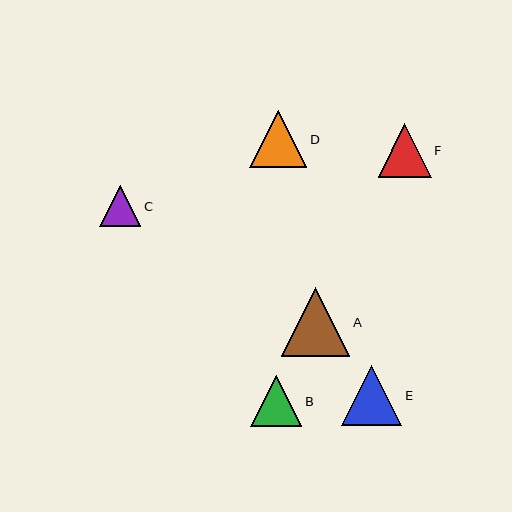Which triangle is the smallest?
Triangle C is the smallest with a size of approximately 41 pixels.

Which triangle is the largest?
Triangle A is the largest with a size of approximately 69 pixels.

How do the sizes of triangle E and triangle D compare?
Triangle E and triangle D are approximately the same size.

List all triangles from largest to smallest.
From largest to smallest: A, E, D, F, B, C.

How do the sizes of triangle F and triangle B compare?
Triangle F and triangle B are approximately the same size.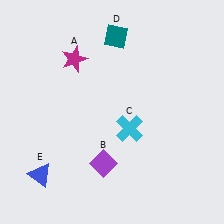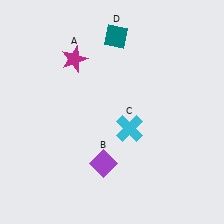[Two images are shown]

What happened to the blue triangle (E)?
The blue triangle (E) was removed in Image 2. It was in the bottom-left area of Image 1.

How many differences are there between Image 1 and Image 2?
There is 1 difference between the two images.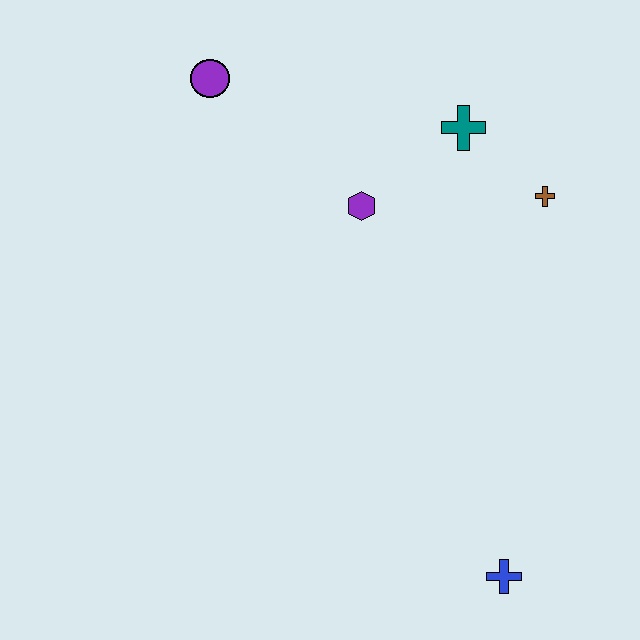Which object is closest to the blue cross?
The brown cross is closest to the blue cross.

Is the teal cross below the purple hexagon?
No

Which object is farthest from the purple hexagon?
The blue cross is farthest from the purple hexagon.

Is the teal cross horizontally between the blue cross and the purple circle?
Yes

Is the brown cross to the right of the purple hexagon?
Yes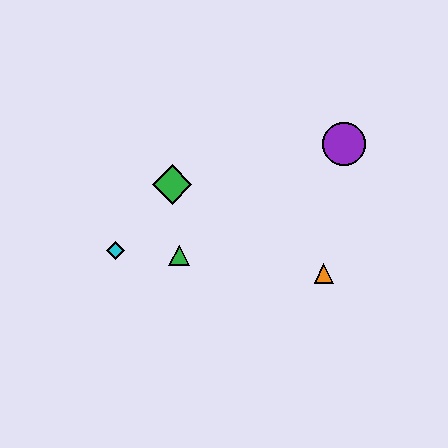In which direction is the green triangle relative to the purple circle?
The green triangle is to the left of the purple circle.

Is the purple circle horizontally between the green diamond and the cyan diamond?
No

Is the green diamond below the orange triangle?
No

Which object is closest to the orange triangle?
The purple circle is closest to the orange triangle.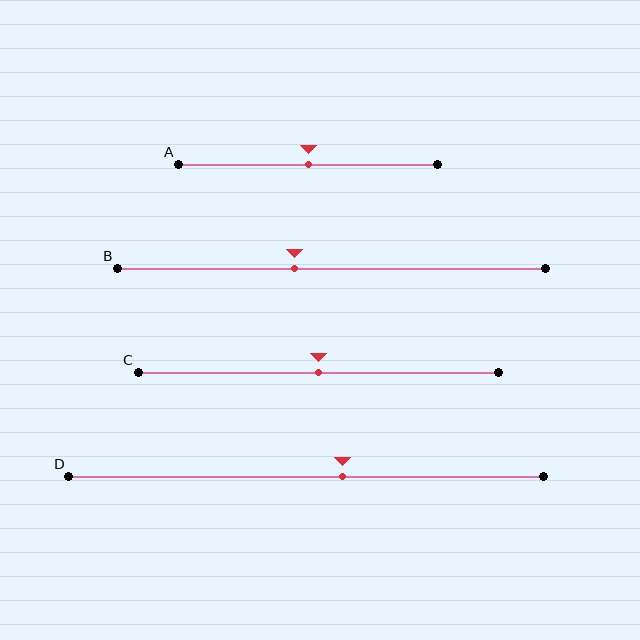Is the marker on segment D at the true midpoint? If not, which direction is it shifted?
No, the marker on segment D is shifted to the right by about 8% of the segment length.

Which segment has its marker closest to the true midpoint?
Segment A has its marker closest to the true midpoint.